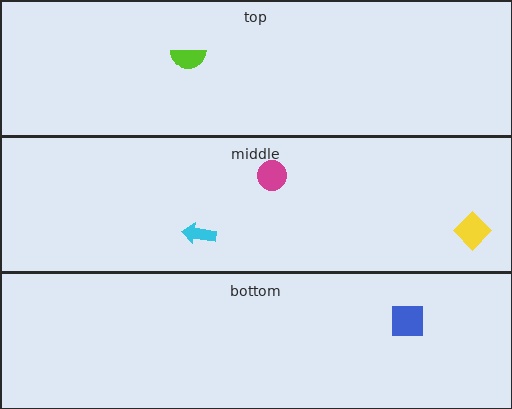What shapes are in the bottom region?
The blue square.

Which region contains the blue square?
The bottom region.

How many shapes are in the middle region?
3.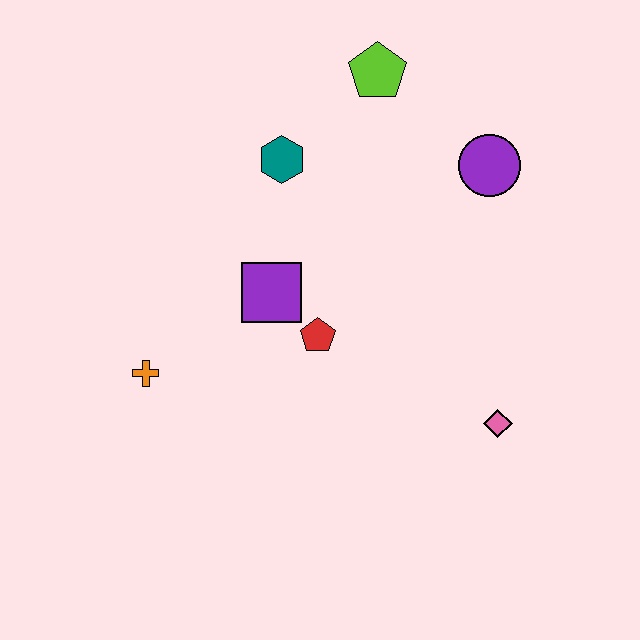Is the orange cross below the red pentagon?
Yes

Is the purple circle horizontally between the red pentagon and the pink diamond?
Yes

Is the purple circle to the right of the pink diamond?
No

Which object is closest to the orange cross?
The purple square is closest to the orange cross.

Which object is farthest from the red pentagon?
The lime pentagon is farthest from the red pentagon.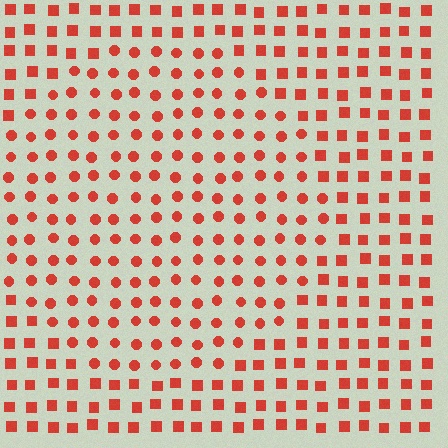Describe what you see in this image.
The image is filled with small red elements arranged in a uniform grid. A circle-shaped region contains circles, while the surrounding area contains squares. The boundary is defined purely by the change in element shape.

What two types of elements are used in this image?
The image uses circles inside the circle region and squares outside it.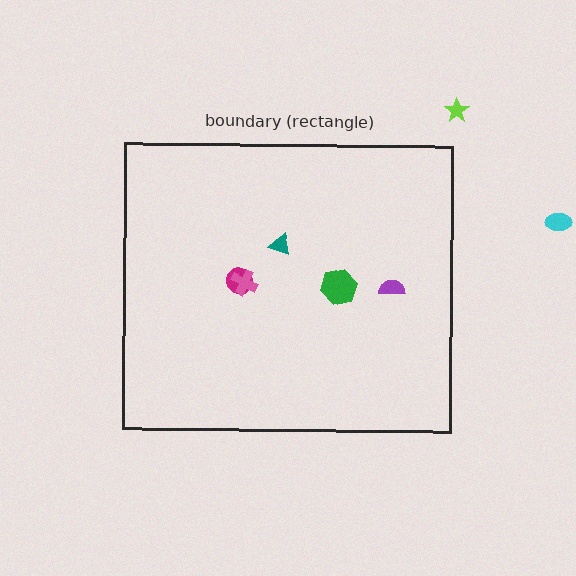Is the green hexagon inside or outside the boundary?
Inside.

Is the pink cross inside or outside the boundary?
Inside.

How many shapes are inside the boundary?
5 inside, 2 outside.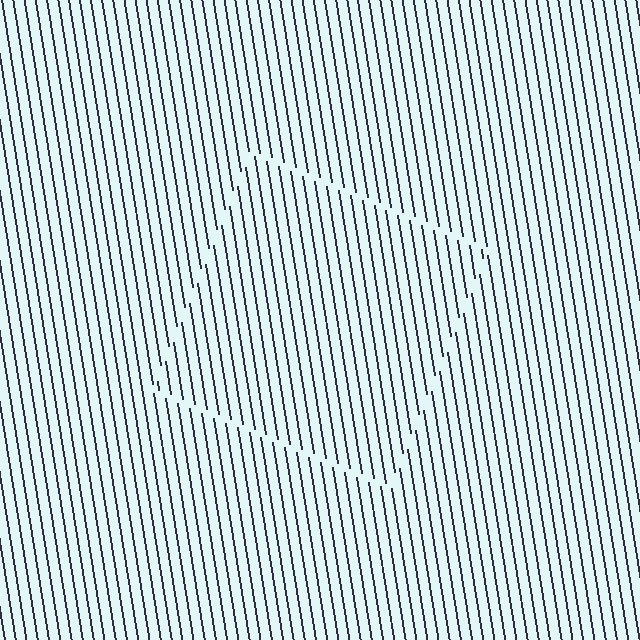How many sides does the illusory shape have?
4 sides — the line-ends trace a square.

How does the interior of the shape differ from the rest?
The interior of the shape contains the same grating, shifted by half a period — the contour is defined by the phase discontinuity where line-ends from the inner and outer gratings abut.